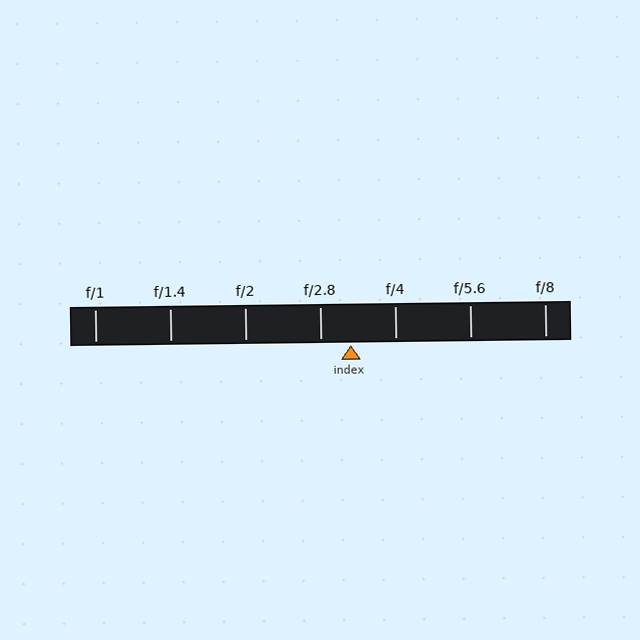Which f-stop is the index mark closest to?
The index mark is closest to f/2.8.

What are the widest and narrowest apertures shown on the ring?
The widest aperture shown is f/1 and the narrowest is f/8.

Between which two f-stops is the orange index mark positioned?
The index mark is between f/2.8 and f/4.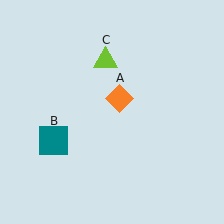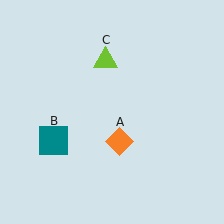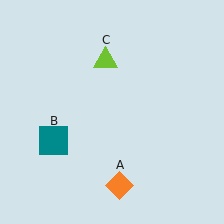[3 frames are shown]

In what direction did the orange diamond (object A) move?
The orange diamond (object A) moved down.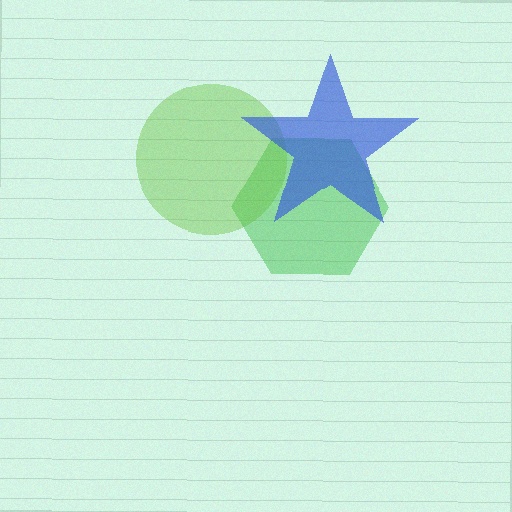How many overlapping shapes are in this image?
There are 3 overlapping shapes in the image.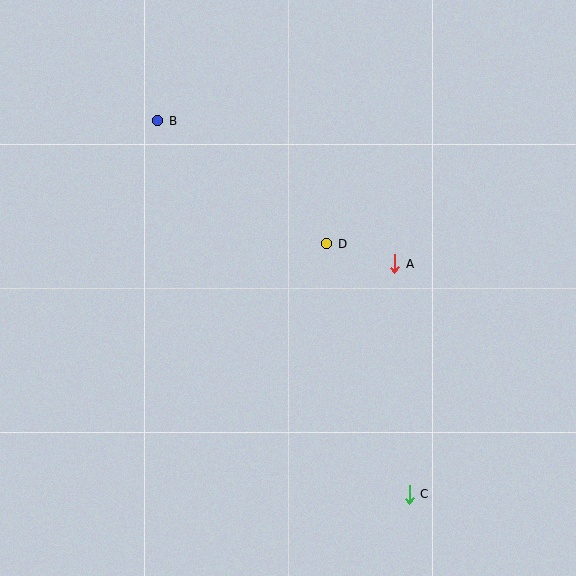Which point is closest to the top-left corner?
Point B is closest to the top-left corner.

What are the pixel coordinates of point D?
Point D is at (327, 244).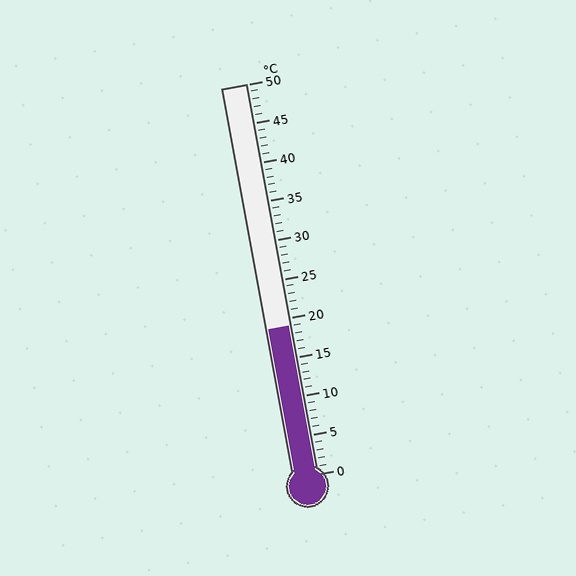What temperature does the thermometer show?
The thermometer shows approximately 19°C.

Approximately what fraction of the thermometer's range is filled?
The thermometer is filled to approximately 40% of its range.